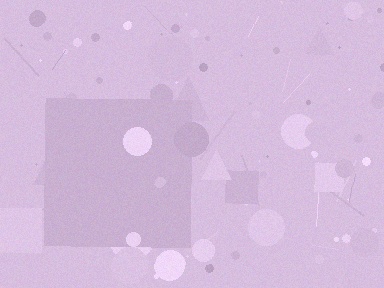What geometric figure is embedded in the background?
A square is embedded in the background.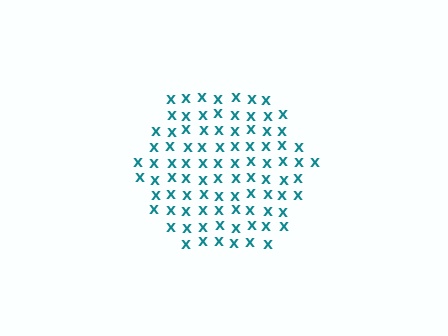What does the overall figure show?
The overall figure shows a hexagon.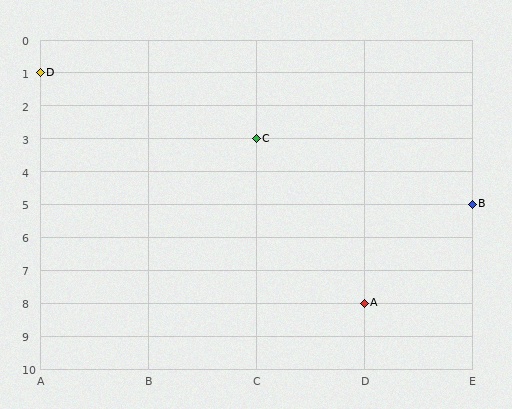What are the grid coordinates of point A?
Point A is at grid coordinates (D, 8).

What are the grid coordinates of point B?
Point B is at grid coordinates (E, 5).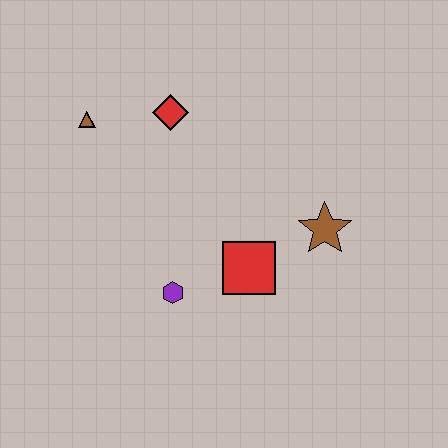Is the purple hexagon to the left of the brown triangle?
No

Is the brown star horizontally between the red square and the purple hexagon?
No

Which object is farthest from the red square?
The brown triangle is farthest from the red square.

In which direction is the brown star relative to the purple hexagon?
The brown star is to the right of the purple hexagon.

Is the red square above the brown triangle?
No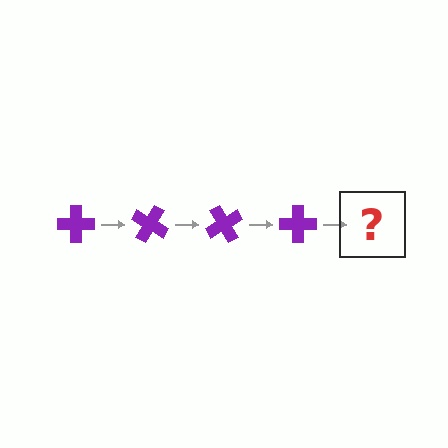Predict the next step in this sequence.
The next step is a purple cross rotated 120 degrees.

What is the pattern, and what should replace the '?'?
The pattern is that the cross rotates 30 degrees each step. The '?' should be a purple cross rotated 120 degrees.